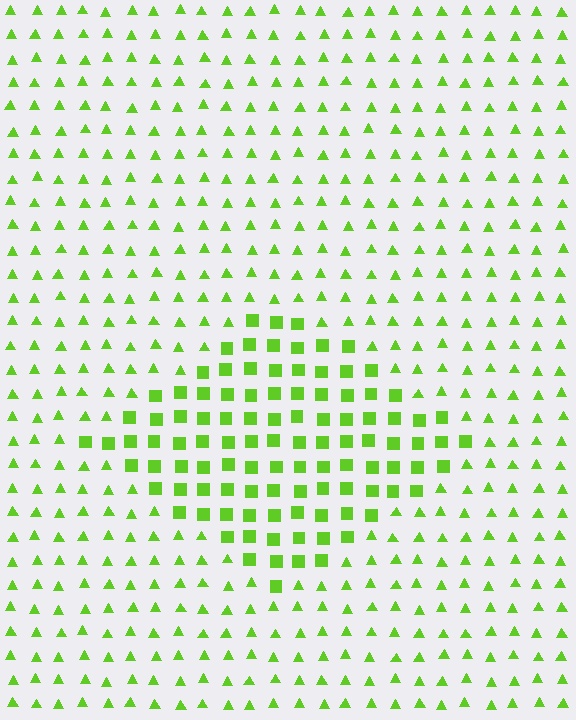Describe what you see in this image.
The image is filled with small lime elements arranged in a uniform grid. A diamond-shaped region contains squares, while the surrounding area contains triangles. The boundary is defined purely by the change in element shape.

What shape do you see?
I see a diamond.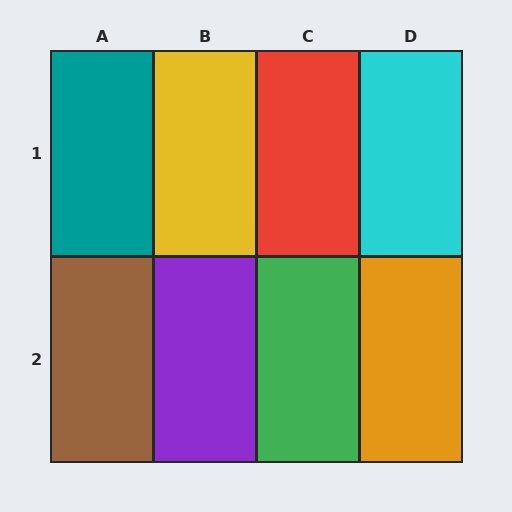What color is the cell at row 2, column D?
Orange.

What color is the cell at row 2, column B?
Purple.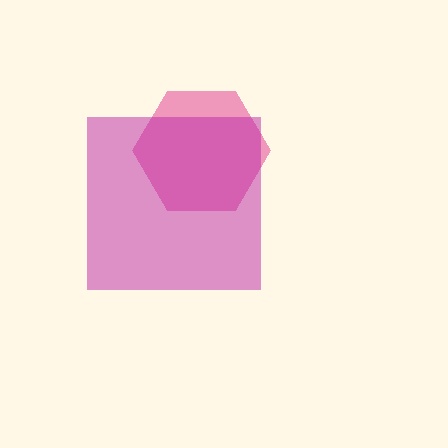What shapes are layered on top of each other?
The layered shapes are: a pink hexagon, a magenta square.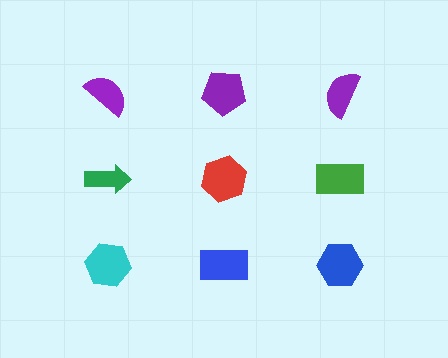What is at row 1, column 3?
A purple semicircle.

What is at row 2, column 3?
A green rectangle.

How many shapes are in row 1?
3 shapes.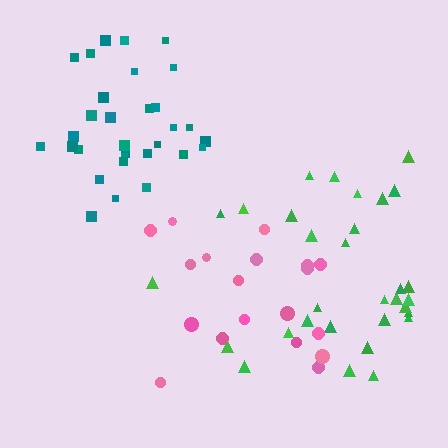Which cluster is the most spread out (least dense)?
Pink.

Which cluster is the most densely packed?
Teal.